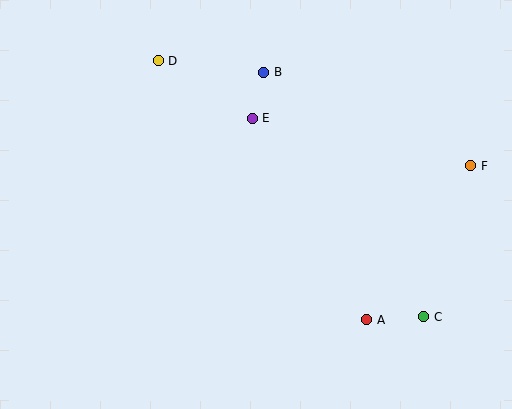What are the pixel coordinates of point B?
Point B is at (264, 72).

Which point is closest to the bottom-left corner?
Point A is closest to the bottom-left corner.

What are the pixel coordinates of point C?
Point C is at (424, 317).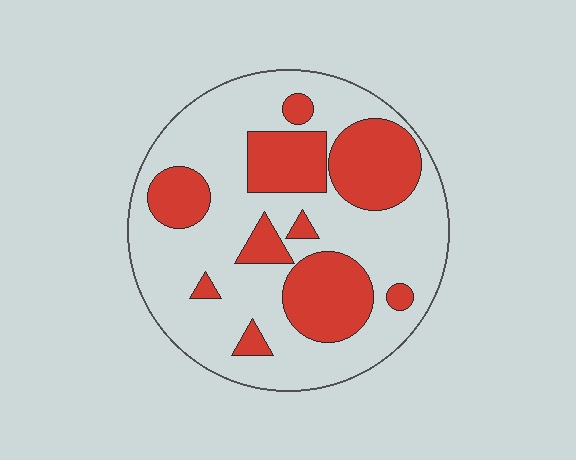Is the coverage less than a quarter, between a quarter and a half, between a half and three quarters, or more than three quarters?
Between a quarter and a half.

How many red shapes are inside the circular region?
10.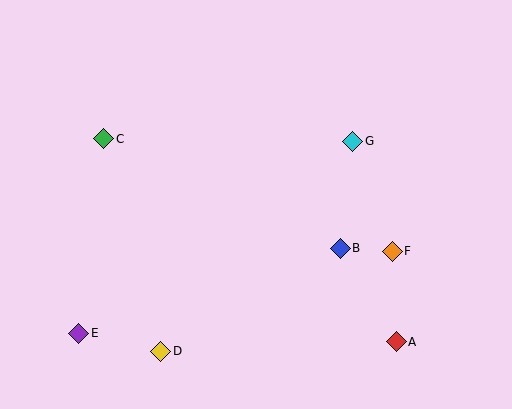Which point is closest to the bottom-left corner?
Point E is closest to the bottom-left corner.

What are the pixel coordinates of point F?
Point F is at (392, 251).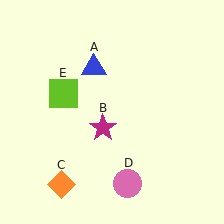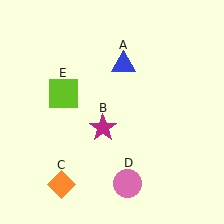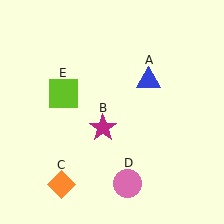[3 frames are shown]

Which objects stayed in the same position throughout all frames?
Magenta star (object B) and orange diamond (object C) and pink circle (object D) and lime square (object E) remained stationary.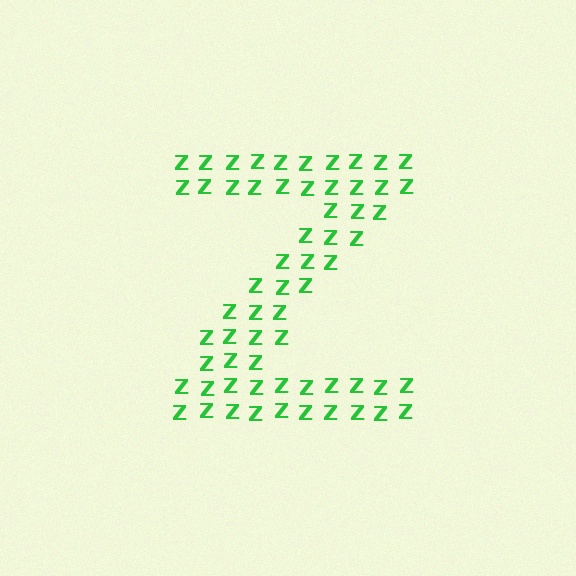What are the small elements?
The small elements are letter Z's.